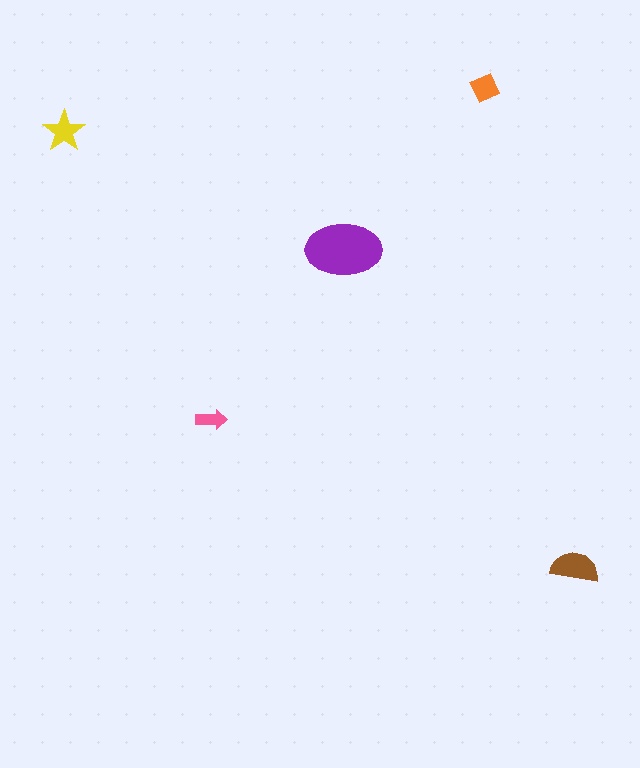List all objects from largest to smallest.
The purple ellipse, the brown semicircle, the yellow star, the orange diamond, the pink arrow.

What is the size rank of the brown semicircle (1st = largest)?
2nd.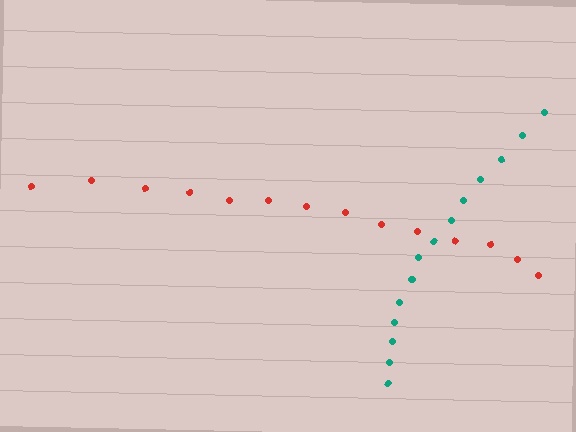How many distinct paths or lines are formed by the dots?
There are 2 distinct paths.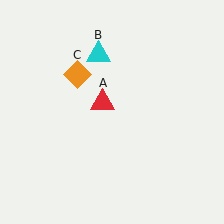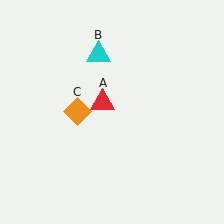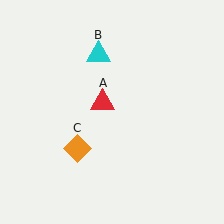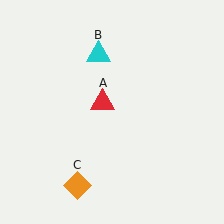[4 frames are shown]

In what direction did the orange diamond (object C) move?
The orange diamond (object C) moved down.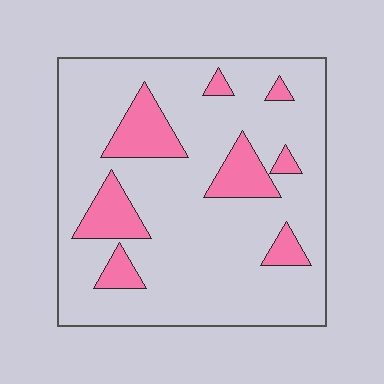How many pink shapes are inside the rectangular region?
8.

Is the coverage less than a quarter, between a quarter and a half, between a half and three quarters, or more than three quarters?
Less than a quarter.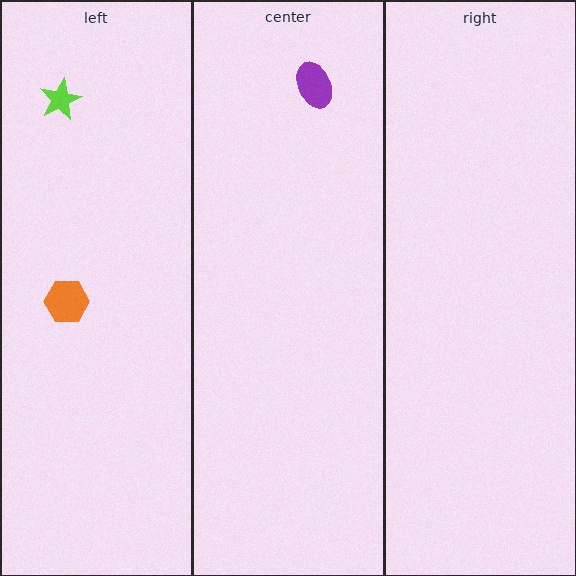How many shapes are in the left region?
2.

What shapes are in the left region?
The lime star, the orange hexagon.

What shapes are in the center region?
The purple ellipse.